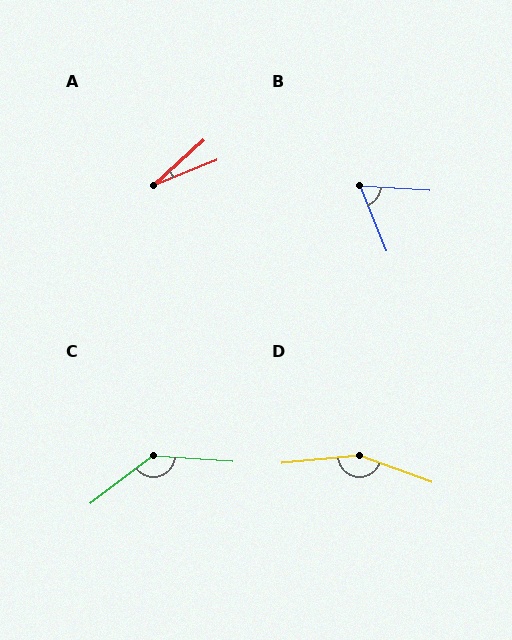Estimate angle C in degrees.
Approximately 138 degrees.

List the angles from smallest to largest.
A (20°), B (64°), C (138°), D (154°).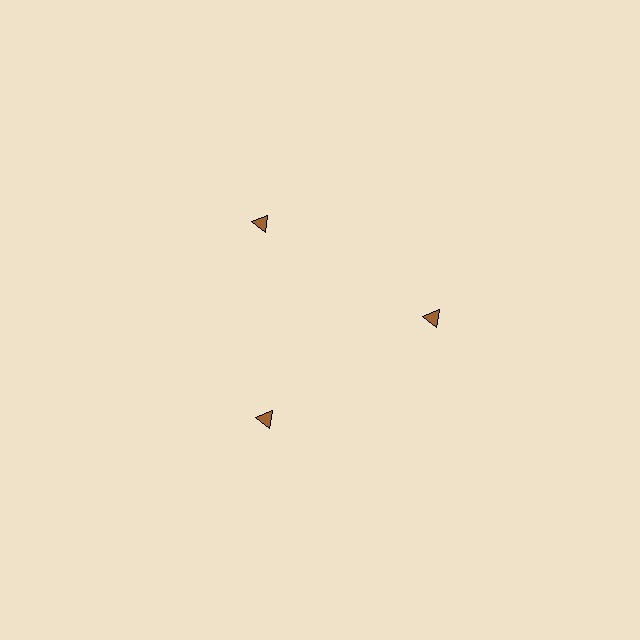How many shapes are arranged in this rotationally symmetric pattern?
There are 3 shapes, arranged in 3 groups of 1.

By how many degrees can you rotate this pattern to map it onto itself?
The pattern maps onto itself every 120 degrees of rotation.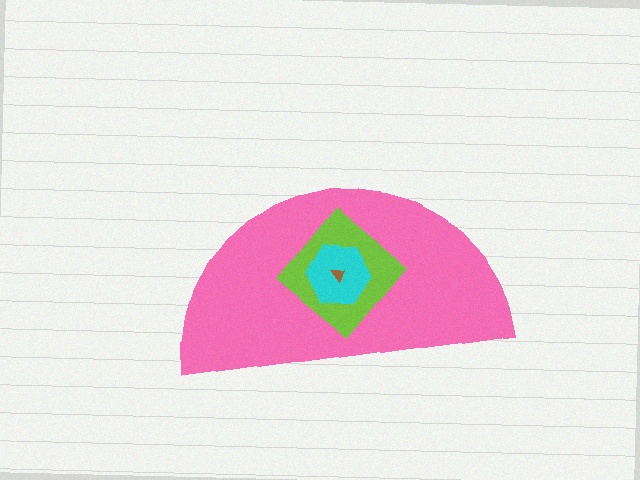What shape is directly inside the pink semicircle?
The lime diamond.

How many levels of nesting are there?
4.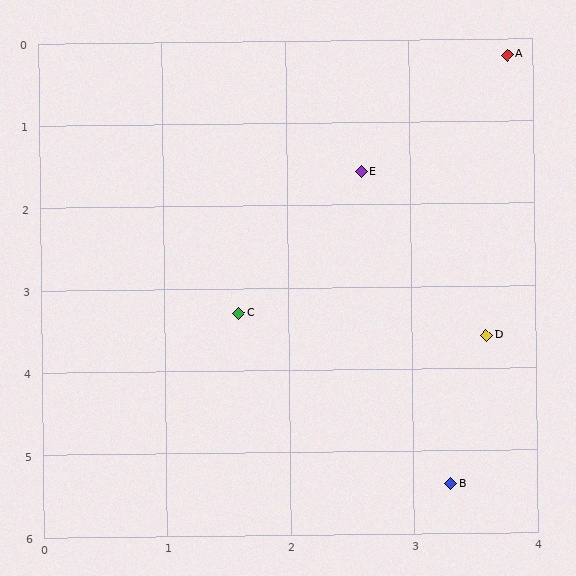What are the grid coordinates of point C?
Point C is at approximately (1.6, 3.3).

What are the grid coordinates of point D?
Point D is at approximately (3.6, 3.6).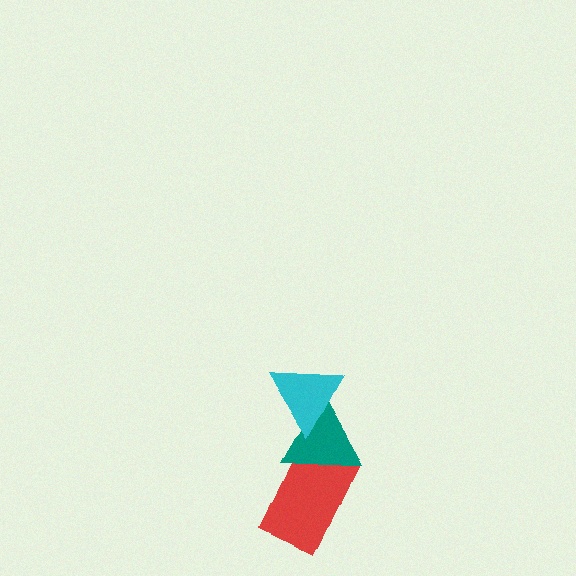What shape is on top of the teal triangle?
The cyan triangle is on top of the teal triangle.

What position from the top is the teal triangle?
The teal triangle is 2nd from the top.